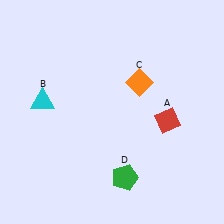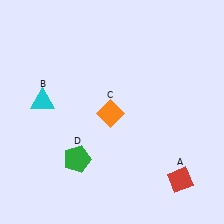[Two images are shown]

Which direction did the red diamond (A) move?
The red diamond (A) moved down.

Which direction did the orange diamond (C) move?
The orange diamond (C) moved down.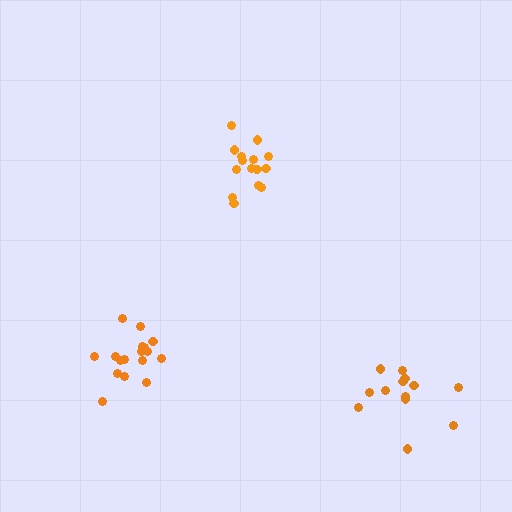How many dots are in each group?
Group 1: 15 dots, Group 2: 17 dots, Group 3: 13 dots (45 total).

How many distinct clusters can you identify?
There are 3 distinct clusters.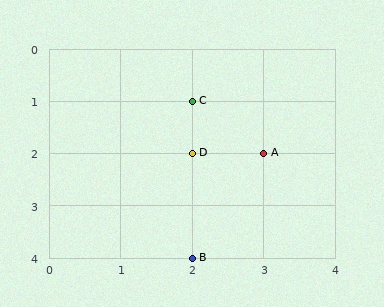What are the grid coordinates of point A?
Point A is at grid coordinates (3, 2).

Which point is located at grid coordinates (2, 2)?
Point D is at (2, 2).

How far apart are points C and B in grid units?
Points C and B are 3 rows apart.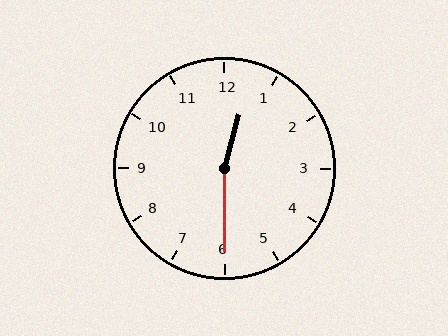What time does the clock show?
12:30.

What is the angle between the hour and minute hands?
Approximately 165 degrees.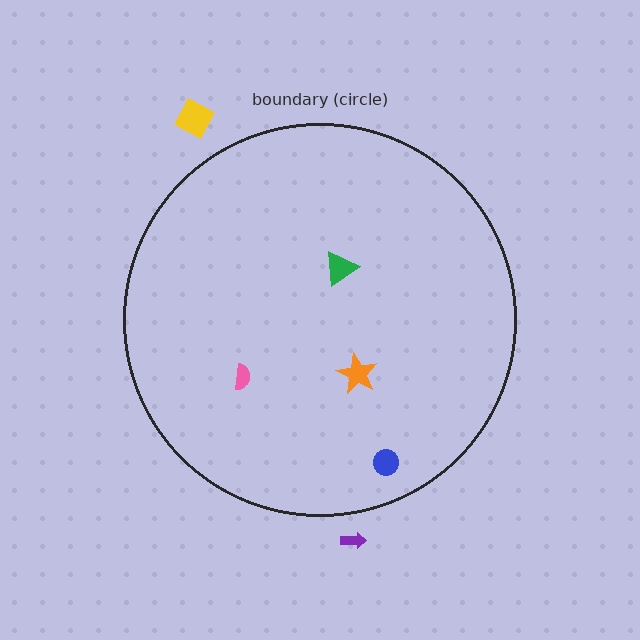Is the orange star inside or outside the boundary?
Inside.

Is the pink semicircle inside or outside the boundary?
Inside.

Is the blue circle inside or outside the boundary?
Inside.